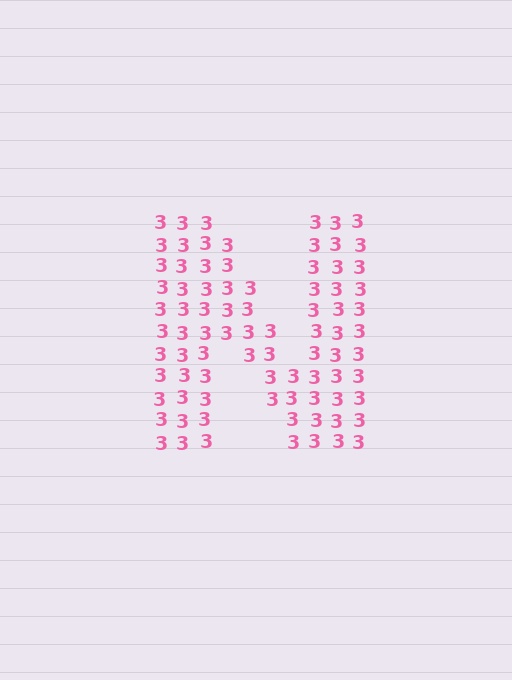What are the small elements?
The small elements are digit 3's.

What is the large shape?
The large shape is the letter N.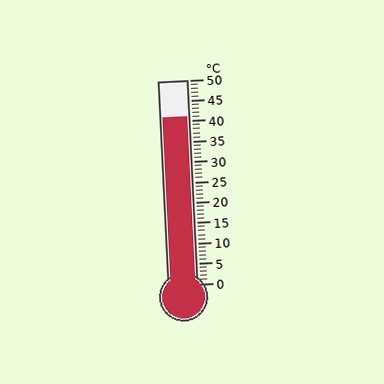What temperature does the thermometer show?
The thermometer shows approximately 41°C.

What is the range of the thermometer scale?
The thermometer scale ranges from 0°C to 50°C.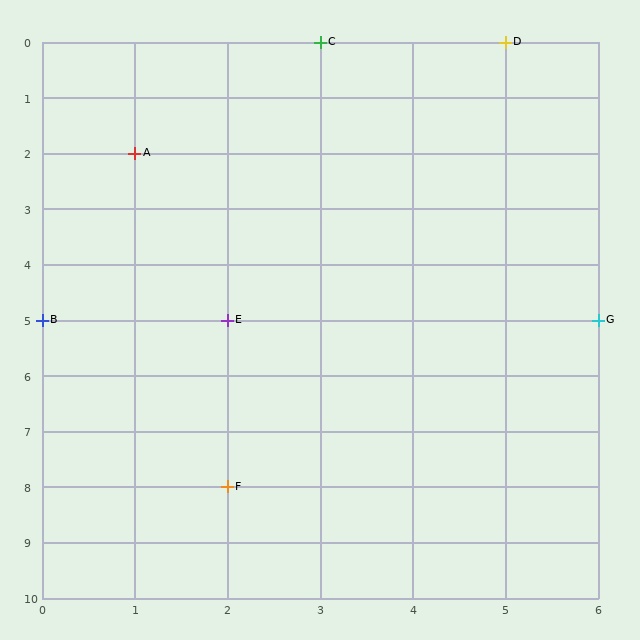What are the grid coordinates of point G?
Point G is at grid coordinates (6, 5).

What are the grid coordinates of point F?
Point F is at grid coordinates (2, 8).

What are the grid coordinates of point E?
Point E is at grid coordinates (2, 5).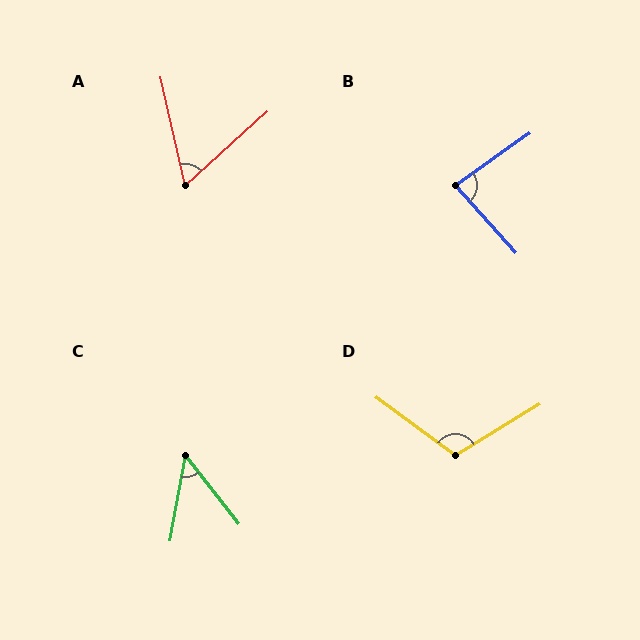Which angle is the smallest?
C, at approximately 49 degrees.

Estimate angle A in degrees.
Approximately 61 degrees.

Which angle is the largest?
D, at approximately 112 degrees.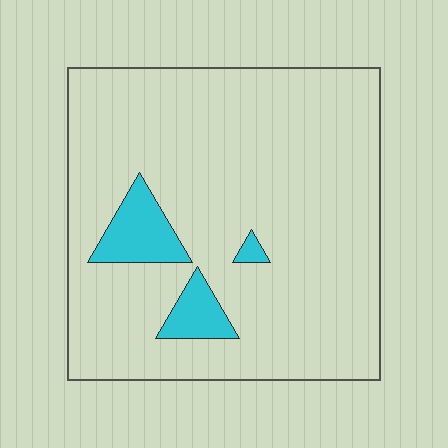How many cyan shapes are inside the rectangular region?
3.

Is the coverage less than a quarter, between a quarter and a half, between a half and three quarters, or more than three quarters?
Less than a quarter.